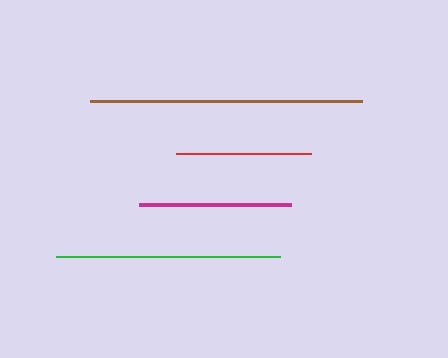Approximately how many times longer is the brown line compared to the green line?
The brown line is approximately 1.2 times the length of the green line.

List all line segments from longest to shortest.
From longest to shortest: brown, green, magenta, red.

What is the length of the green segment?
The green segment is approximately 224 pixels long.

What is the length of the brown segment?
The brown segment is approximately 273 pixels long.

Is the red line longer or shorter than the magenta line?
The magenta line is longer than the red line.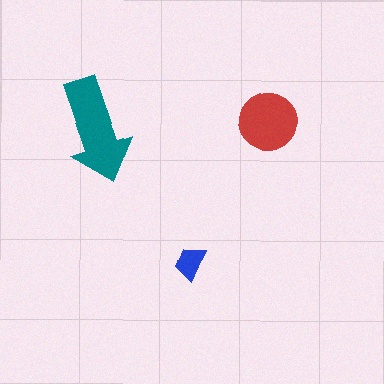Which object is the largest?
The teal arrow.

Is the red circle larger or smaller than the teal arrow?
Smaller.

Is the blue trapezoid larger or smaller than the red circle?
Smaller.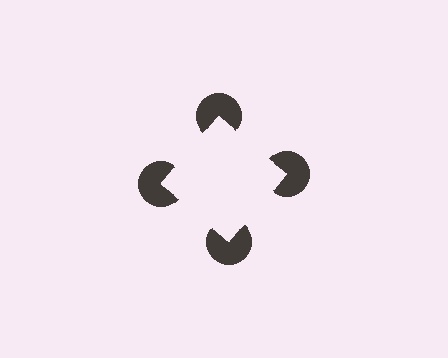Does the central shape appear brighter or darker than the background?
It typically appears slightly brighter than the background, even though no actual brightness change is drawn.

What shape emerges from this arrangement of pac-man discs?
An illusory square — its edges are inferred from the aligned wedge cuts in the pac-man discs, not physically drawn.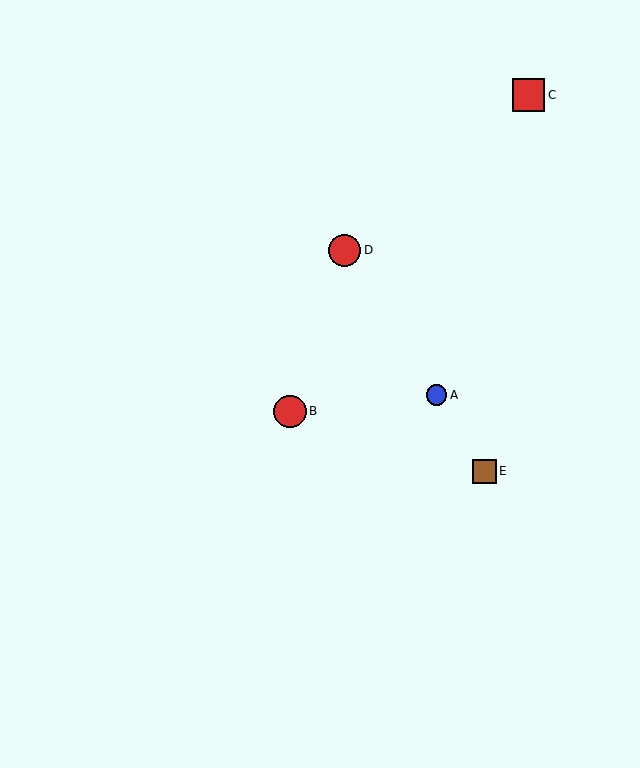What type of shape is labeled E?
Shape E is a brown square.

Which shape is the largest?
The red circle (labeled B) is the largest.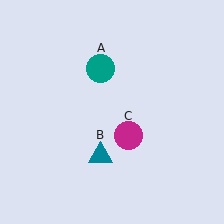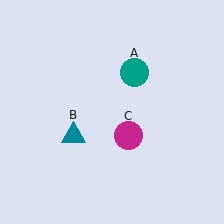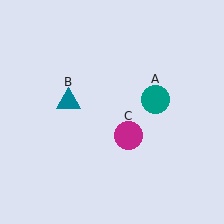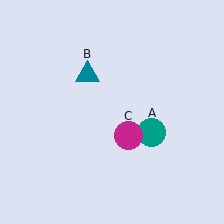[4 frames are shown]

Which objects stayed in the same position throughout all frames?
Magenta circle (object C) remained stationary.